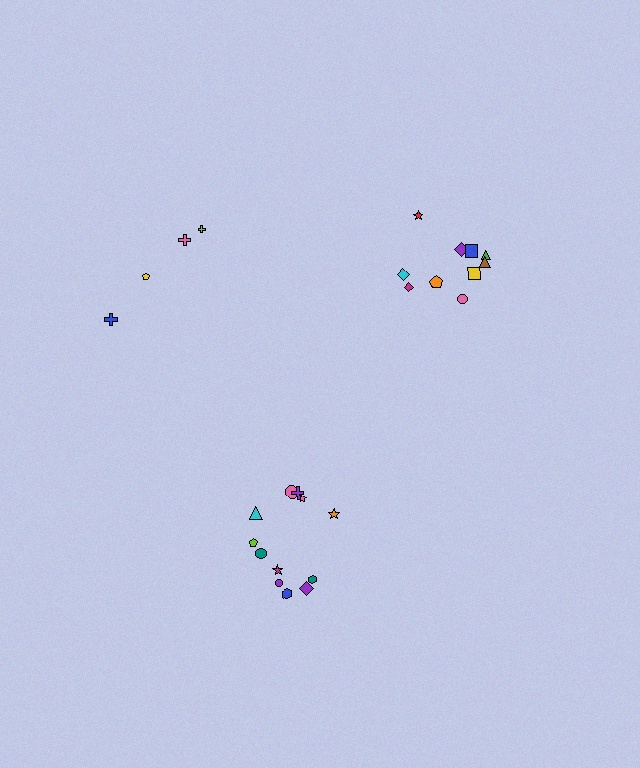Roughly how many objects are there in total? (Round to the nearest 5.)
Roughly 25 objects in total.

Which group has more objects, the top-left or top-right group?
The top-right group.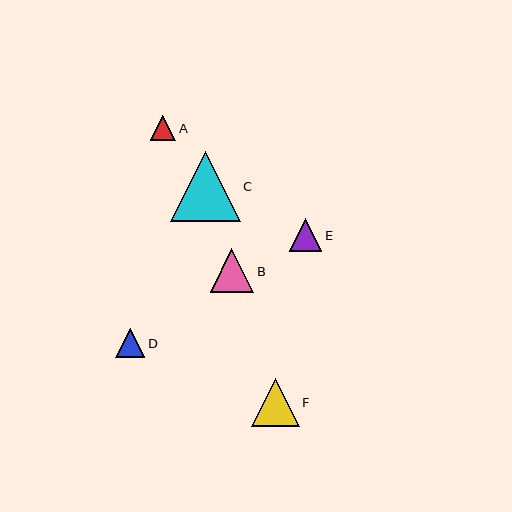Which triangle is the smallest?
Triangle A is the smallest with a size of approximately 26 pixels.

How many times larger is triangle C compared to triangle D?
Triangle C is approximately 2.4 times the size of triangle D.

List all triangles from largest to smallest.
From largest to smallest: C, F, B, E, D, A.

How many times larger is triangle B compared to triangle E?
Triangle B is approximately 1.3 times the size of triangle E.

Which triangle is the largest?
Triangle C is the largest with a size of approximately 70 pixels.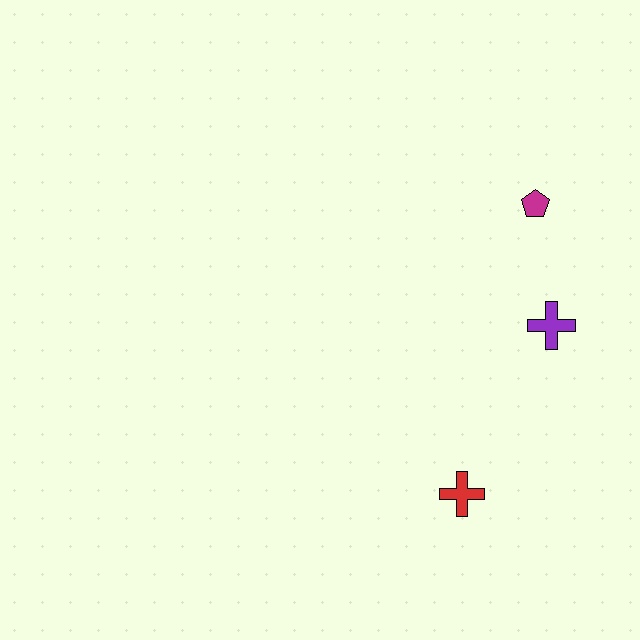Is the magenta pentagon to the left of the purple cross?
Yes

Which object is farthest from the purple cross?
The red cross is farthest from the purple cross.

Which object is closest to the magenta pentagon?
The purple cross is closest to the magenta pentagon.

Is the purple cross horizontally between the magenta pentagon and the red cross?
No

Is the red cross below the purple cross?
Yes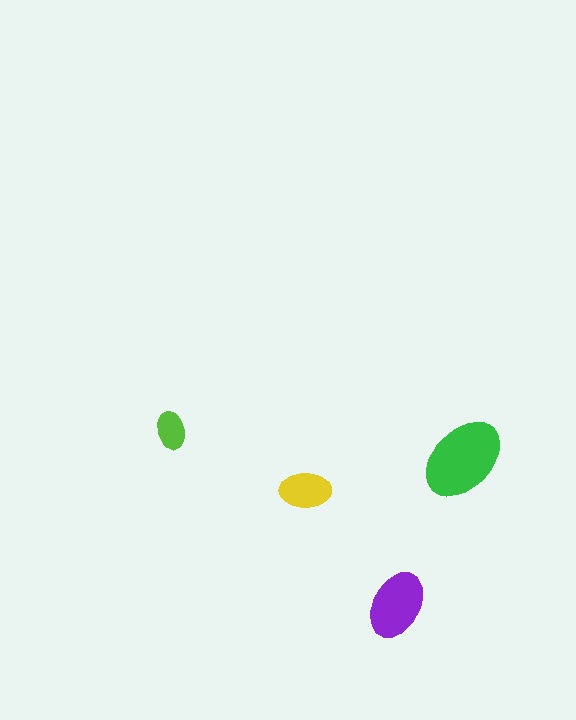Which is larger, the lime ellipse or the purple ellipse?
The purple one.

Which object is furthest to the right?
The green ellipse is rightmost.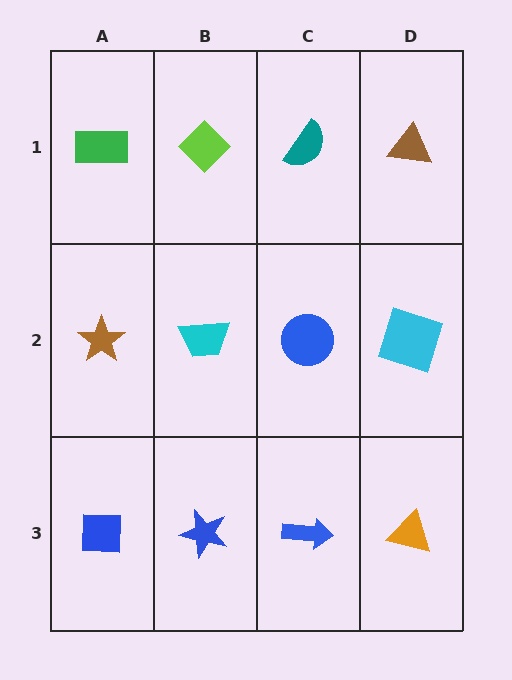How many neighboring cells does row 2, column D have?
3.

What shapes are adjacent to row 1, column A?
A brown star (row 2, column A), a lime diamond (row 1, column B).